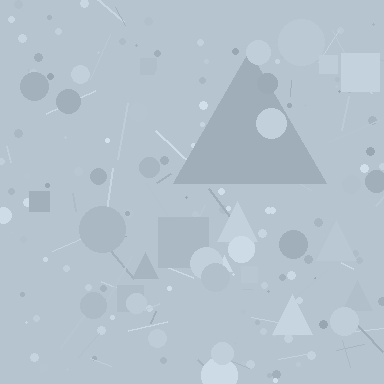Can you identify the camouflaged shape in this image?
The camouflaged shape is a triangle.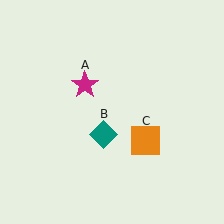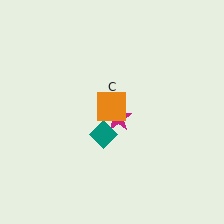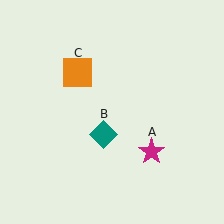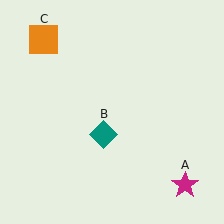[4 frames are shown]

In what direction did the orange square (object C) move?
The orange square (object C) moved up and to the left.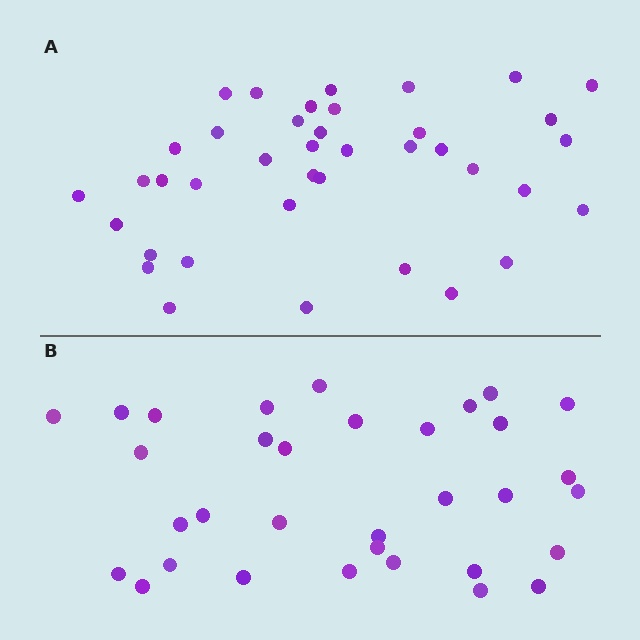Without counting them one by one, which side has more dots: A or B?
Region A (the top region) has more dots.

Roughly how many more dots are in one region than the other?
Region A has about 6 more dots than region B.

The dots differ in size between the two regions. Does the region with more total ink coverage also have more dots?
No. Region B has more total ink coverage because its dots are larger, but region A actually contains more individual dots. Total area can be misleading — the number of items is what matters here.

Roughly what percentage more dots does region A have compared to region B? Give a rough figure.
About 20% more.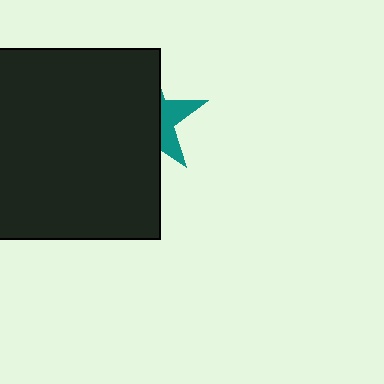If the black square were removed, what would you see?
You would see the complete teal star.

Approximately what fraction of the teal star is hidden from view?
Roughly 68% of the teal star is hidden behind the black square.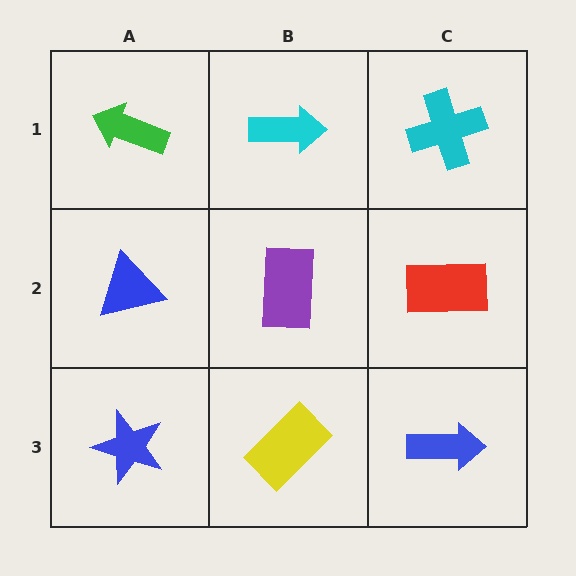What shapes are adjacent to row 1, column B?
A purple rectangle (row 2, column B), a green arrow (row 1, column A), a cyan cross (row 1, column C).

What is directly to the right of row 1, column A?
A cyan arrow.